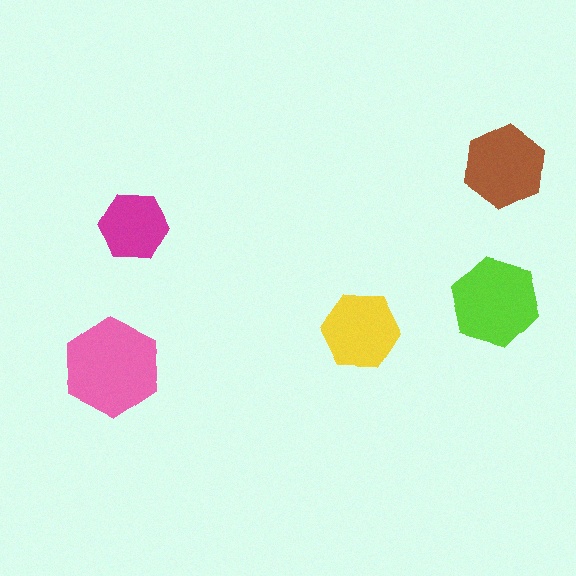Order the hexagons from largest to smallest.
the pink one, the lime one, the brown one, the yellow one, the magenta one.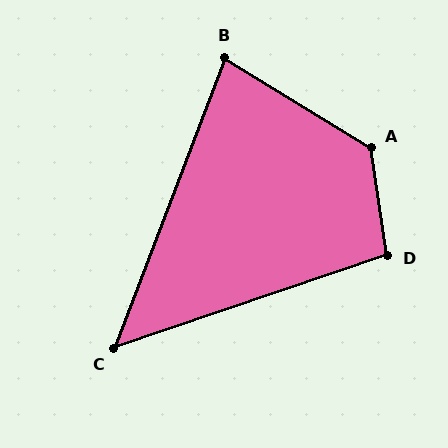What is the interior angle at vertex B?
Approximately 80 degrees (acute).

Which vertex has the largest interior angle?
A, at approximately 130 degrees.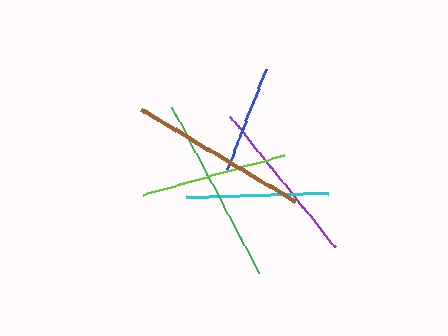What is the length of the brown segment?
The brown segment is approximately 179 pixels long.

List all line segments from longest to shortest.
From longest to shortest: green, brown, purple, lime, cyan, blue.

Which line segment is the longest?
The green line is the longest at approximately 188 pixels.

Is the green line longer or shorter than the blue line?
The green line is longer than the blue line.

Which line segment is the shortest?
The blue line is the shortest at approximately 107 pixels.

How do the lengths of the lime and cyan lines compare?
The lime and cyan lines are approximately the same length.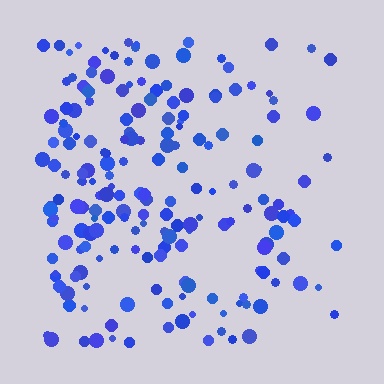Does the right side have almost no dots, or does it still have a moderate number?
Still a moderate number, just noticeably fewer than the left.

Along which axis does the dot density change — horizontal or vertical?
Horizontal.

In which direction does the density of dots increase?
From right to left, with the left side densest.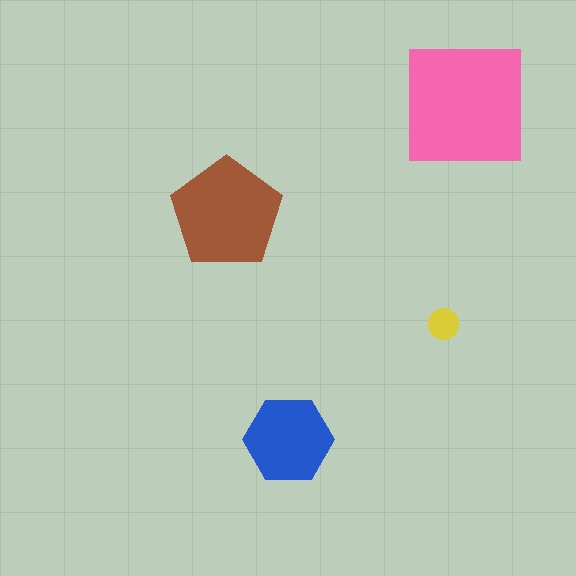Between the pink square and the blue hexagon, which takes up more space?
The pink square.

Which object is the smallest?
The yellow circle.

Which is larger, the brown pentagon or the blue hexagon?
The brown pentagon.